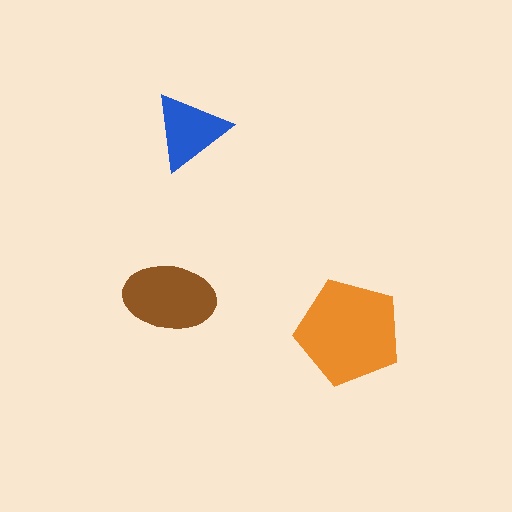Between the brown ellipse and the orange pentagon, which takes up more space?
The orange pentagon.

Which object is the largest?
The orange pentagon.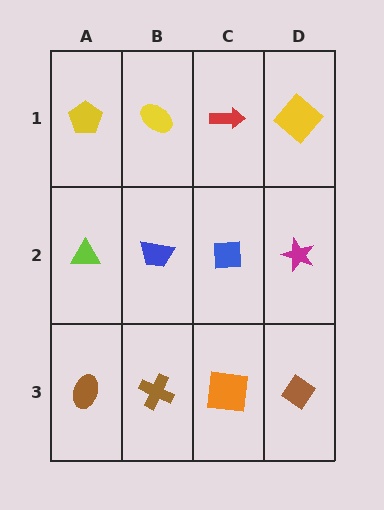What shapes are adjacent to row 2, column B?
A yellow ellipse (row 1, column B), a brown cross (row 3, column B), a lime triangle (row 2, column A), a blue square (row 2, column C).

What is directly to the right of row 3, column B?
An orange square.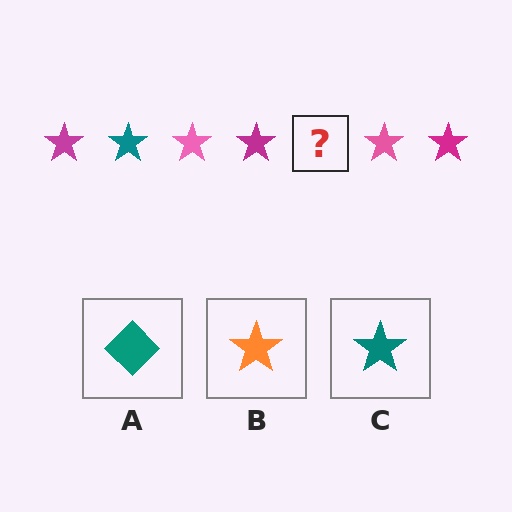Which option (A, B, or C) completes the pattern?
C.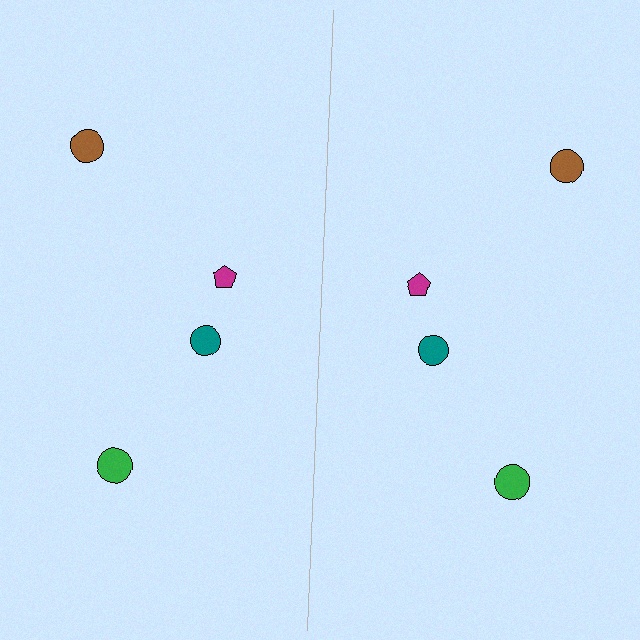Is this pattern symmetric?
Yes, this pattern has bilateral (reflection) symmetry.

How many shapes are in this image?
There are 8 shapes in this image.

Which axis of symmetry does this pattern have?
The pattern has a vertical axis of symmetry running through the center of the image.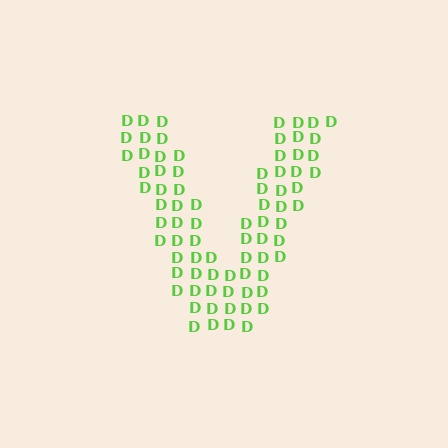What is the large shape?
The large shape is the letter V.